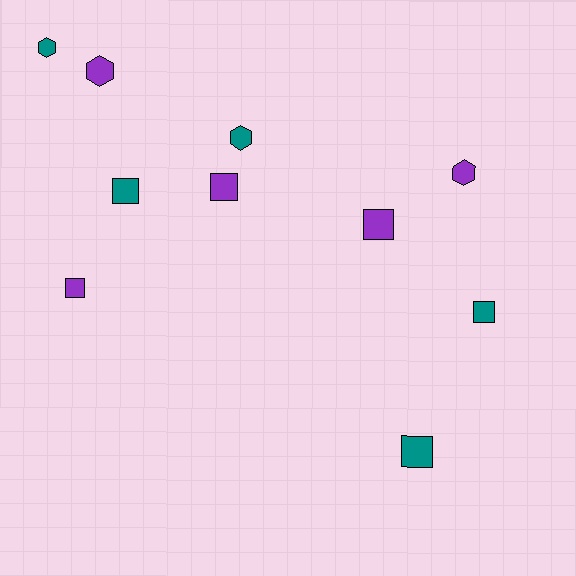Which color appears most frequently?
Purple, with 5 objects.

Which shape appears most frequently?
Square, with 6 objects.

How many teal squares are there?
There are 3 teal squares.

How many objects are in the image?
There are 10 objects.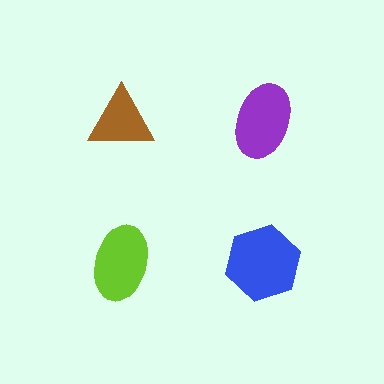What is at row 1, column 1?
A brown triangle.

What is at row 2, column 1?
A lime ellipse.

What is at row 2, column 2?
A blue hexagon.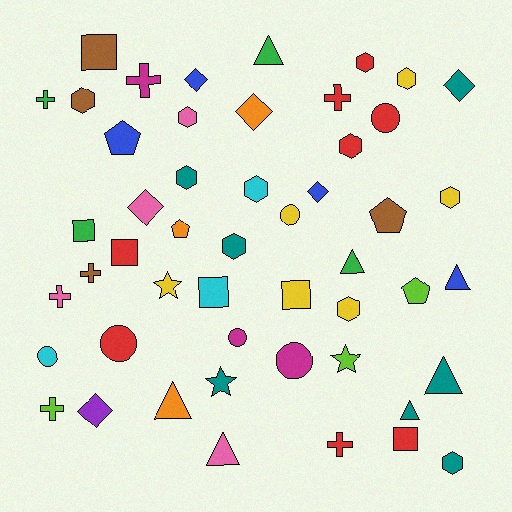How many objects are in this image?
There are 50 objects.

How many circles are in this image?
There are 6 circles.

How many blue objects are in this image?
There are 4 blue objects.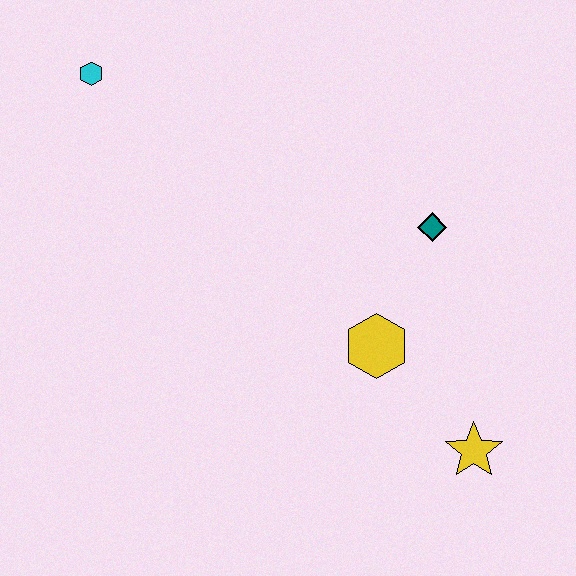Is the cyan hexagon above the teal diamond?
Yes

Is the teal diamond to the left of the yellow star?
Yes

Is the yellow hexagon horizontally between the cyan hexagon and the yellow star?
Yes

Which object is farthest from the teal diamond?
The cyan hexagon is farthest from the teal diamond.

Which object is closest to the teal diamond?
The yellow hexagon is closest to the teal diamond.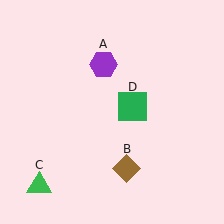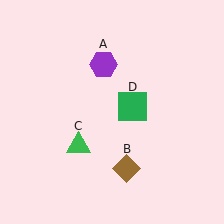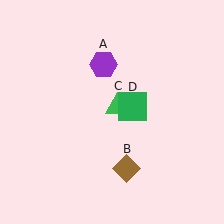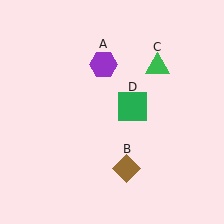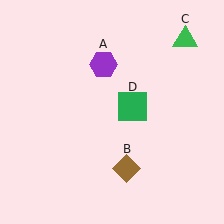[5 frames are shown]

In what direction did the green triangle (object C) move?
The green triangle (object C) moved up and to the right.